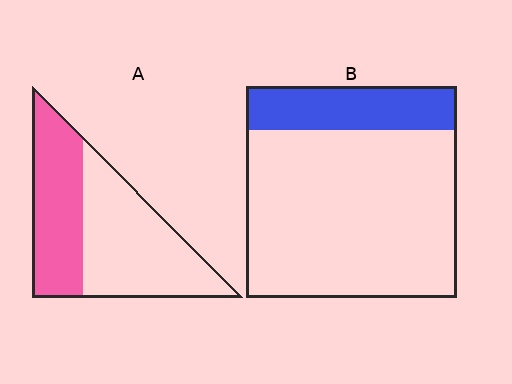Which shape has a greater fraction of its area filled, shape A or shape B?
Shape A.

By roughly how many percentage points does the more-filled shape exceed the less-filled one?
By roughly 20 percentage points (A over B).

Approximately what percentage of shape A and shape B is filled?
A is approximately 40% and B is approximately 20%.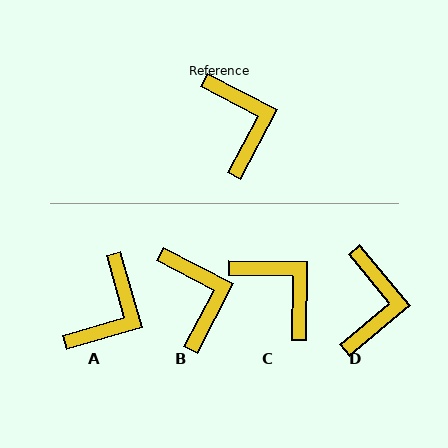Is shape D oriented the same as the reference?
No, it is off by about 23 degrees.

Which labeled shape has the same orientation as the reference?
B.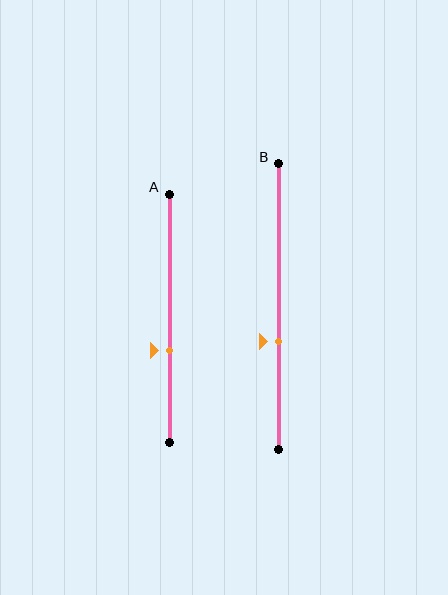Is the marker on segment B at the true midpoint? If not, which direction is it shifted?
No, the marker on segment B is shifted downward by about 12% of the segment length.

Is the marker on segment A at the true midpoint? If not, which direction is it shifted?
No, the marker on segment A is shifted downward by about 13% of the segment length.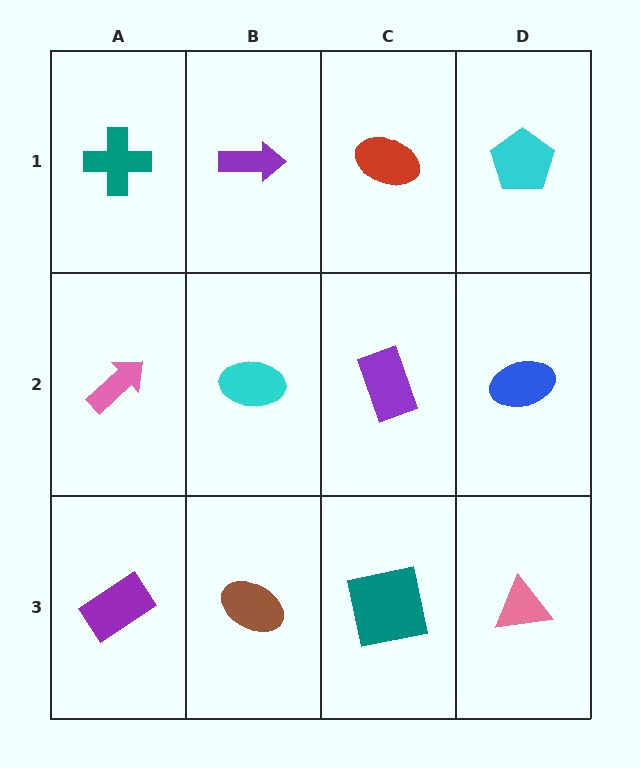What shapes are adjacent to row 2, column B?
A purple arrow (row 1, column B), a brown ellipse (row 3, column B), a pink arrow (row 2, column A), a purple rectangle (row 2, column C).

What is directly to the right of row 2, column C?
A blue ellipse.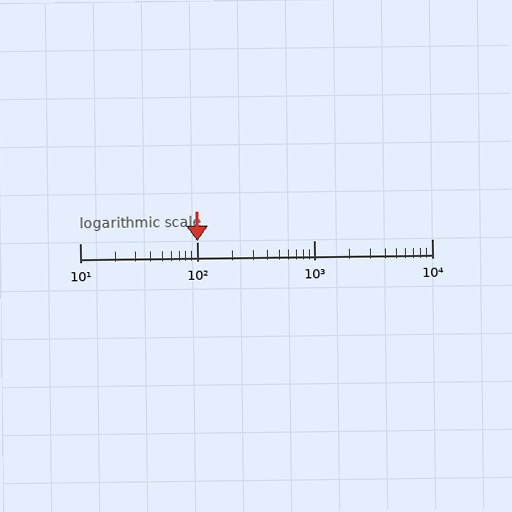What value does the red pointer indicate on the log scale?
The pointer indicates approximately 100.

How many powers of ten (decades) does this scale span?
The scale spans 3 decades, from 10 to 10000.